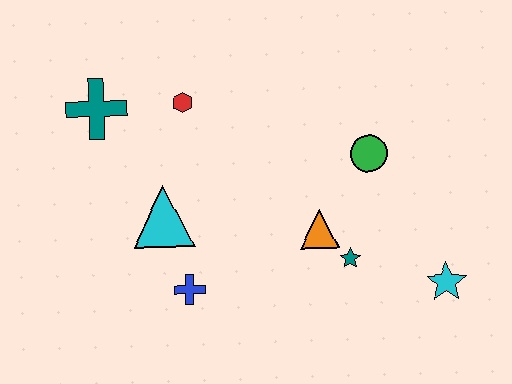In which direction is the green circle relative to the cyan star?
The green circle is above the cyan star.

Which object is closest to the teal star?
The orange triangle is closest to the teal star.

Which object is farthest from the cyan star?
The teal cross is farthest from the cyan star.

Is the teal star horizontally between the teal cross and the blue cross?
No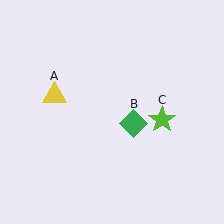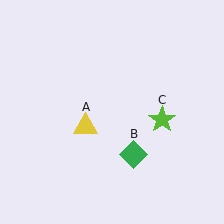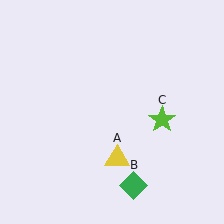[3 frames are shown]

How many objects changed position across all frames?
2 objects changed position: yellow triangle (object A), green diamond (object B).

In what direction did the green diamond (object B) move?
The green diamond (object B) moved down.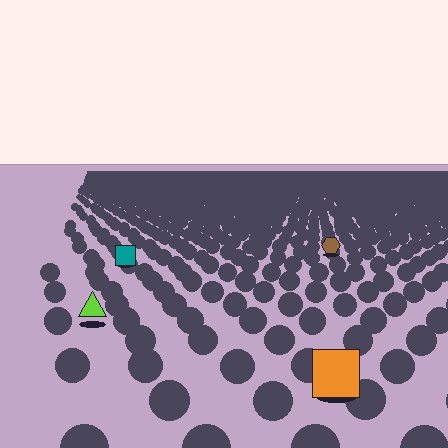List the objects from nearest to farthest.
From nearest to farthest: the orange square, the lime triangle, the teal square, the brown hexagon.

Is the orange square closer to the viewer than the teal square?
Yes. The orange square is closer — you can tell from the texture gradient: the ground texture is coarser near it.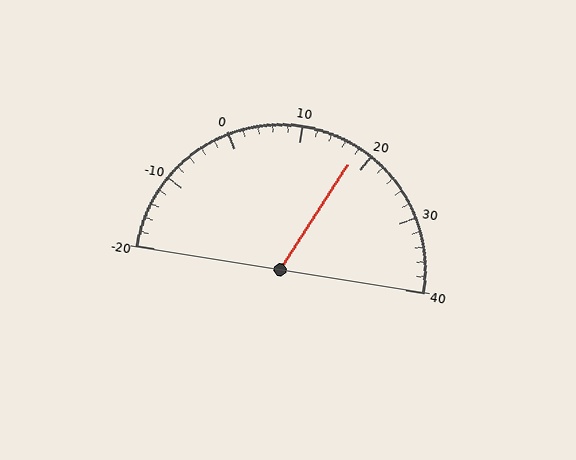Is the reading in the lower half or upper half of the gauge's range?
The reading is in the upper half of the range (-20 to 40).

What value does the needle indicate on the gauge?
The needle indicates approximately 18.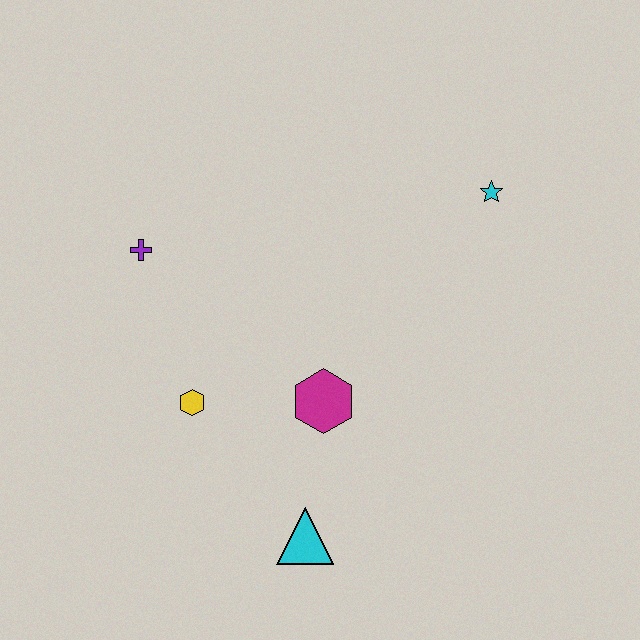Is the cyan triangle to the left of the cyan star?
Yes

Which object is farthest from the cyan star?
The cyan triangle is farthest from the cyan star.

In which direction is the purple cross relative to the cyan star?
The purple cross is to the left of the cyan star.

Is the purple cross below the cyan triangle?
No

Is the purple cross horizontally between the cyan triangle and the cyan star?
No